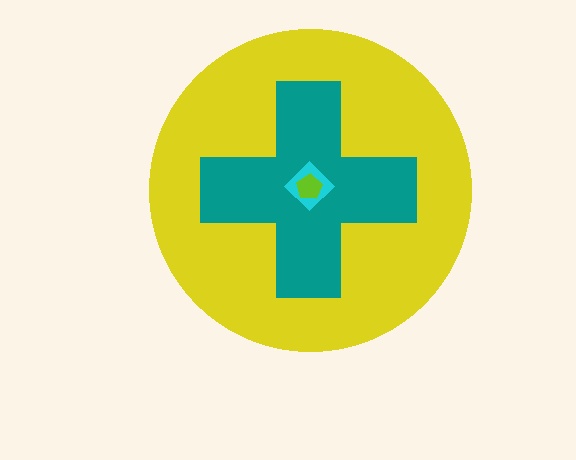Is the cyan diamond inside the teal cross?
Yes.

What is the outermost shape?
The yellow circle.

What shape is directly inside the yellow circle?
The teal cross.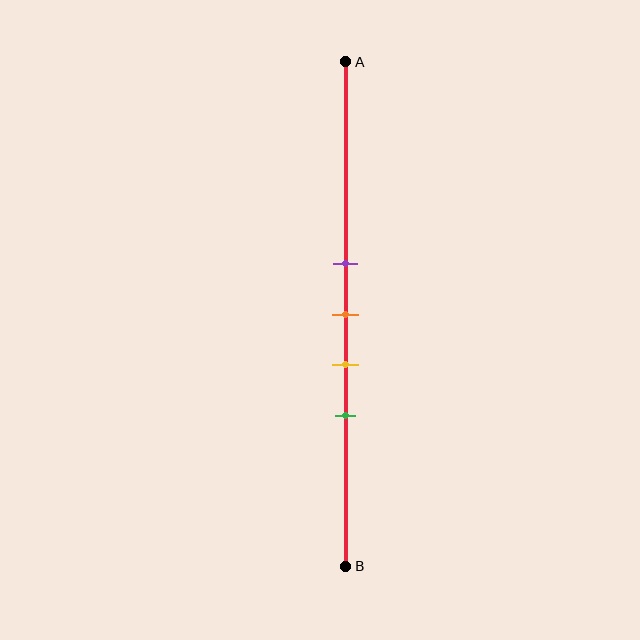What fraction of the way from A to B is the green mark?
The green mark is approximately 70% (0.7) of the way from A to B.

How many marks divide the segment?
There are 4 marks dividing the segment.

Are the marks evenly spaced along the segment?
Yes, the marks are approximately evenly spaced.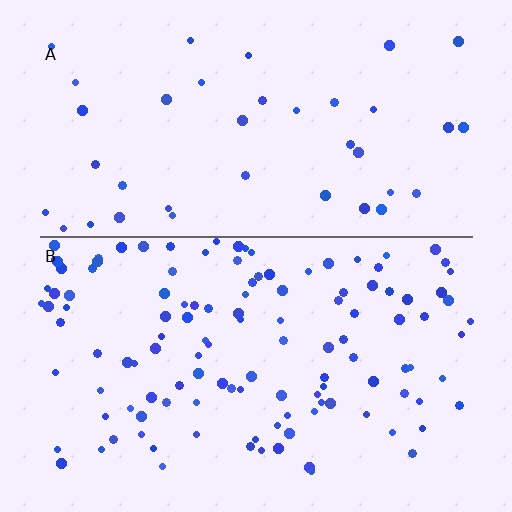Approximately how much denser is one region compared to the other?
Approximately 3.1× — region B over region A.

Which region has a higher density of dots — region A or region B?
B (the bottom).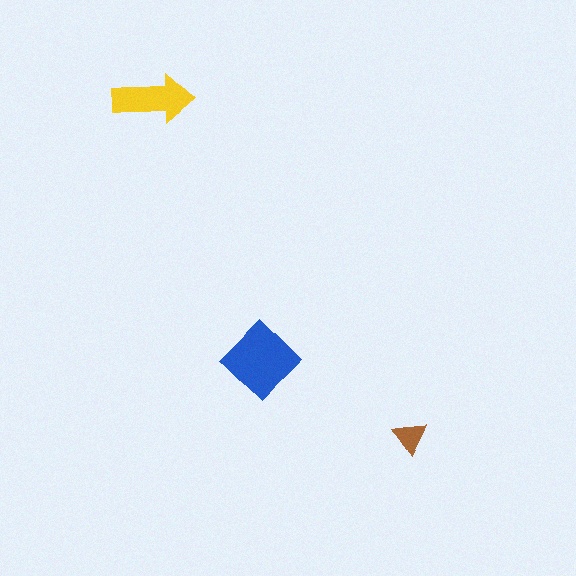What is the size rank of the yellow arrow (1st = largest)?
2nd.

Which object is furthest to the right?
The brown triangle is rightmost.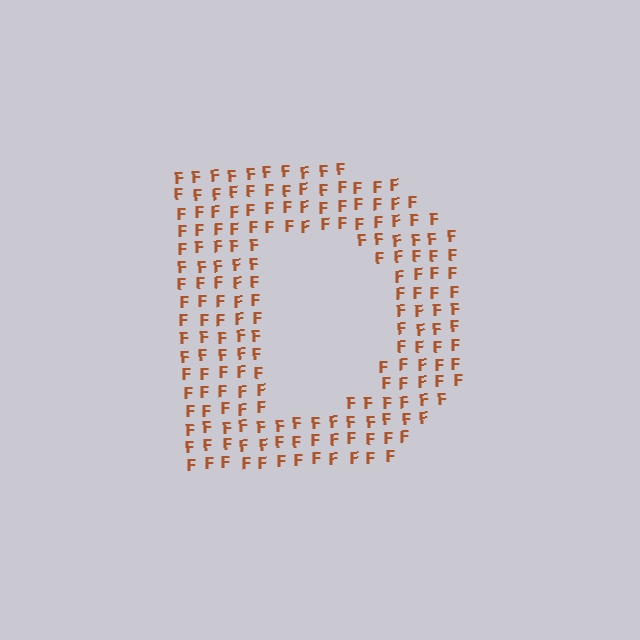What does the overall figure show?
The overall figure shows the letter D.